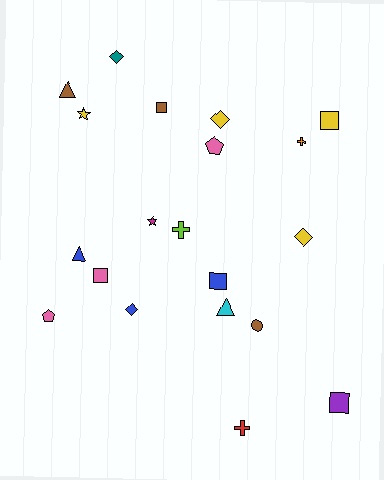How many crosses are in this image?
There are 3 crosses.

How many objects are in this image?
There are 20 objects.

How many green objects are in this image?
There are no green objects.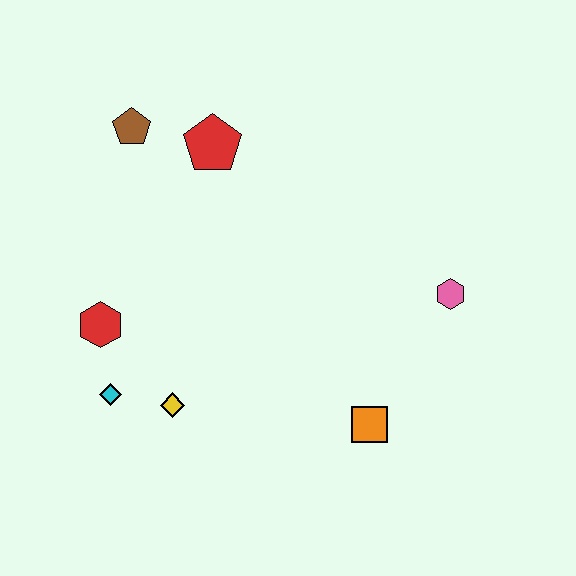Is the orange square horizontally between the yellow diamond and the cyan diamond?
No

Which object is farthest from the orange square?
The brown pentagon is farthest from the orange square.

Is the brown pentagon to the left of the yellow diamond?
Yes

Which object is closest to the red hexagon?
The cyan diamond is closest to the red hexagon.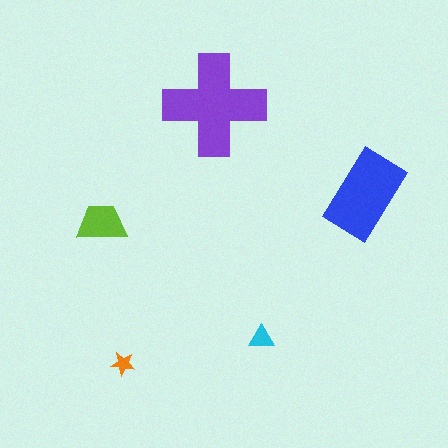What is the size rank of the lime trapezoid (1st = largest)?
3rd.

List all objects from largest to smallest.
The purple cross, the blue rectangle, the lime trapezoid, the cyan triangle, the orange star.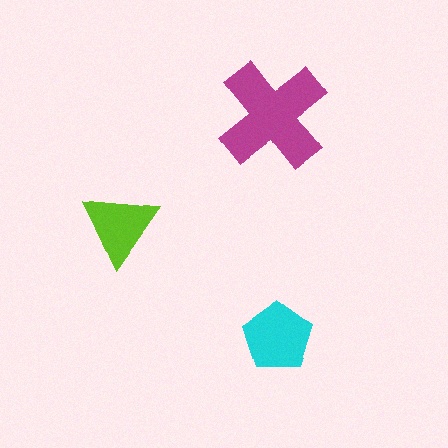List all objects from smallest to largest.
The lime triangle, the cyan pentagon, the magenta cross.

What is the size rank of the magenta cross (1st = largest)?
1st.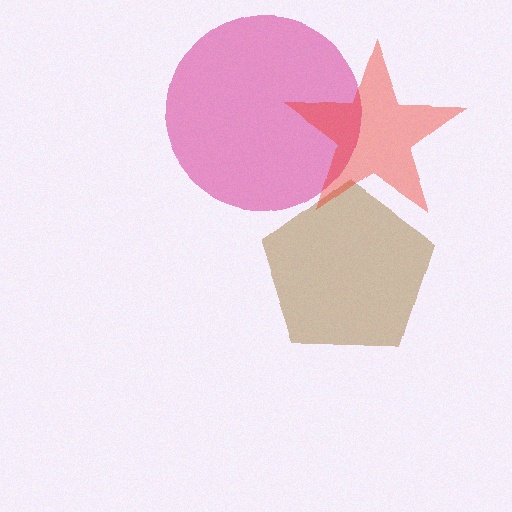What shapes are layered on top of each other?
The layered shapes are: a brown pentagon, a magenta circle, a red star.